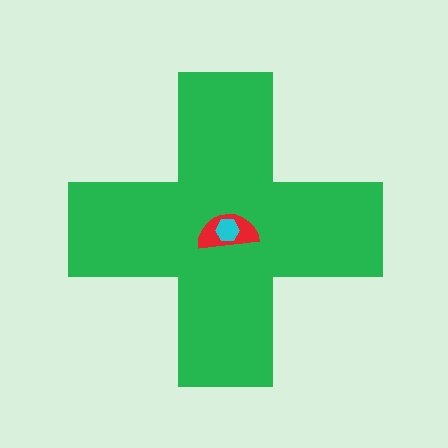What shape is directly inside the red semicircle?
The cyan hexagon.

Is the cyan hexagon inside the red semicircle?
Yes.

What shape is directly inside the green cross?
The red semicircle.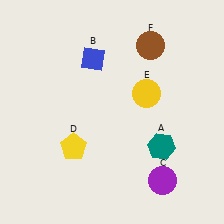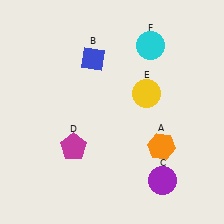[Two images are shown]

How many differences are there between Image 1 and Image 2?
There are 3 differences between the two images.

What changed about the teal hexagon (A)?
In Image 1, A is teal. In Image 2, it changed to orange.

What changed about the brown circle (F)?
In Image 1, F is brown. In Image 2, it changed to cyan.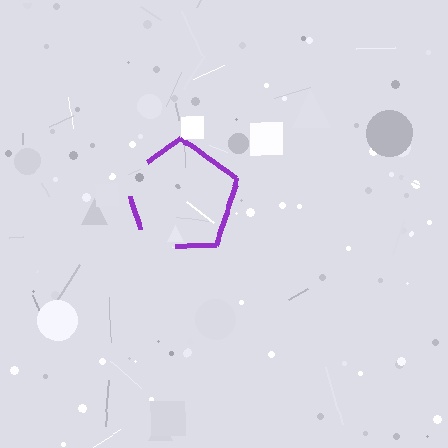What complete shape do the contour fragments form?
The contour fragments form a pentagon.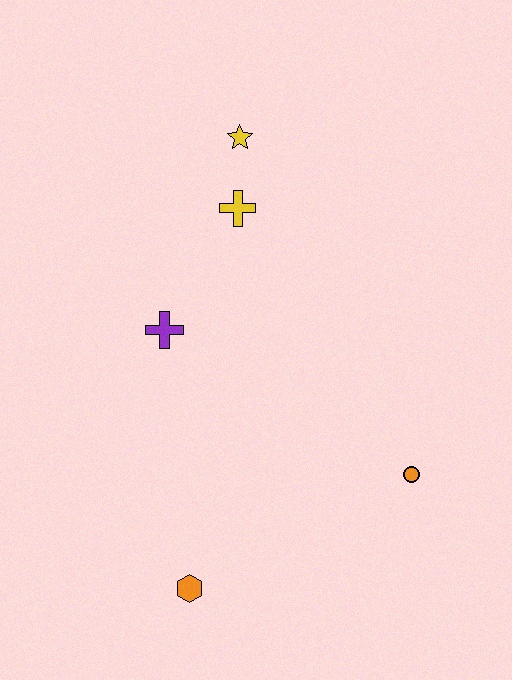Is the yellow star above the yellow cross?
Yes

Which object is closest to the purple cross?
The yellow cross is closest to the purple cross.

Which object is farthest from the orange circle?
The yellow star is farthest from the orange circle.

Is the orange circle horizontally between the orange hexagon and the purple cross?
No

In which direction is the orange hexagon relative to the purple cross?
The orange hexagon is below the purple cross.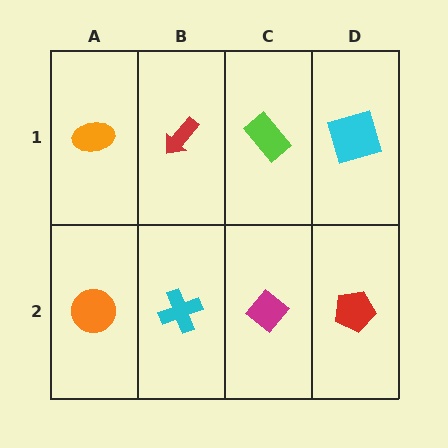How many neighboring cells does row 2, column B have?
3.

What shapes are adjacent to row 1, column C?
A magenta diamond (row 2, column C), a red arrow (row 1, column B), a cyan square (row 1, column D).